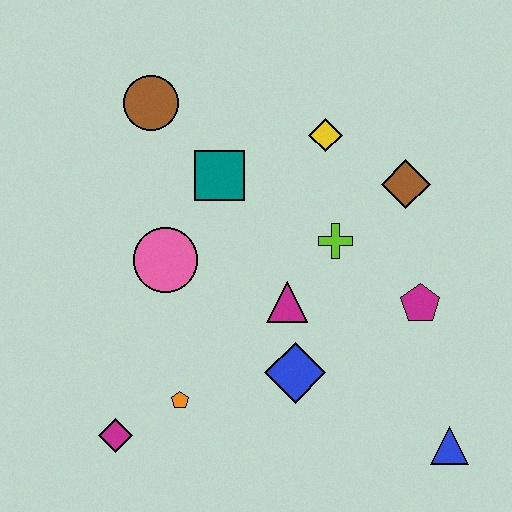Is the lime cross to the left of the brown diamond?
Yes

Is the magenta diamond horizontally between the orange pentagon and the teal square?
No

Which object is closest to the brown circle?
The teal square is closest to the brown circle.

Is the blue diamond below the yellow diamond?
Yes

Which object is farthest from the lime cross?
The magenta diamond is farthest from the lime cross.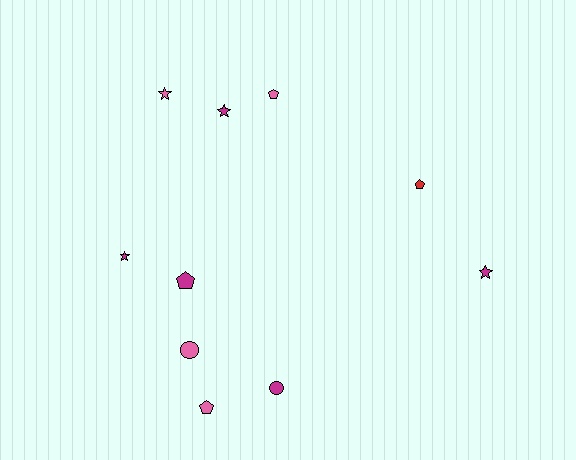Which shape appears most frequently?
Star, with 4 objects.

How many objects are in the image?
There are 10 objects.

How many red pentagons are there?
There is 1 red pentagon.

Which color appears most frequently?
Magenta, with 5 objects.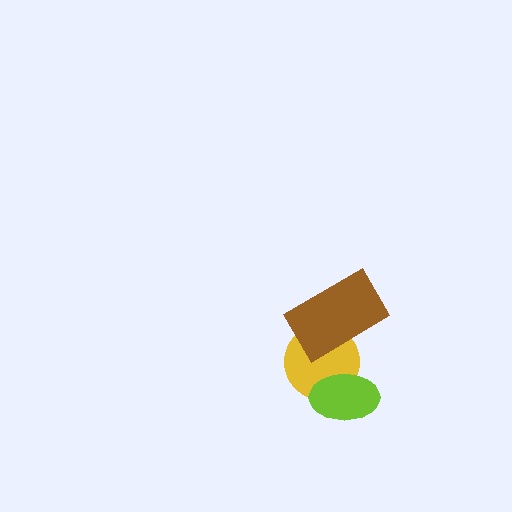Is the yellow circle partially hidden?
Yes, it is partially covered by another shape.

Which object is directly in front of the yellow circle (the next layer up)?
The lime ellipse is directly in front of the yellow circle.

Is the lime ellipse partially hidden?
No, no other shape covers it.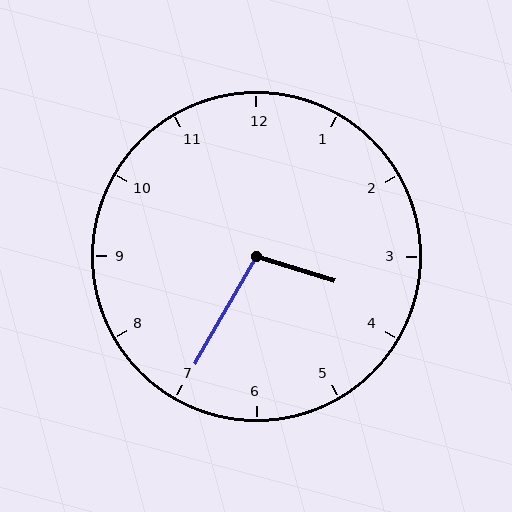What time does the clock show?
3:35.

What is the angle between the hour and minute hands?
Approximately 102 degrees.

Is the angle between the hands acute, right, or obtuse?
It is obtuse.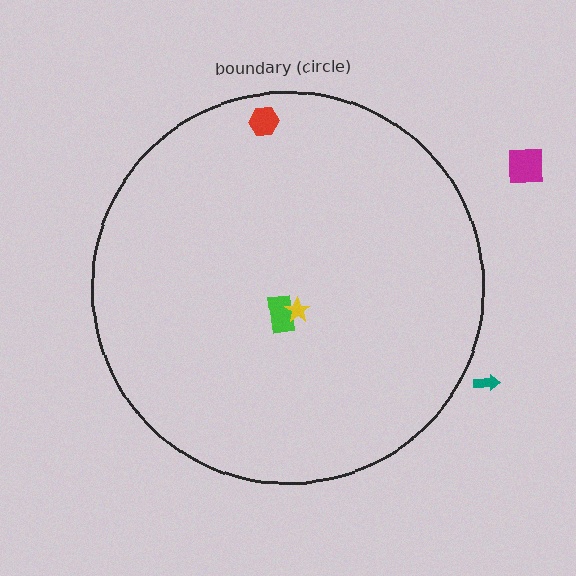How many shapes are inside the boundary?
3 inside, 2 outside.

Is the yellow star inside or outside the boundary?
Inside.